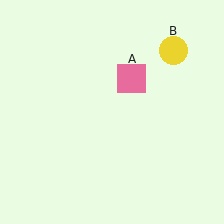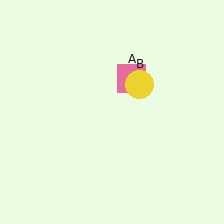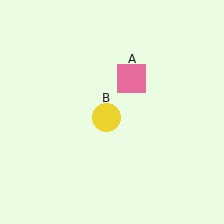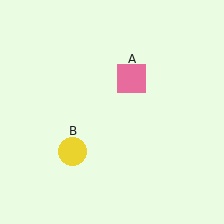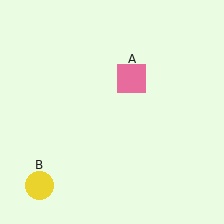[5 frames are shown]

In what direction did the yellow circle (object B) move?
The yellow circle (object B) moved down and to the left.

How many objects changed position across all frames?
1 object changed position: yellow circle (object B).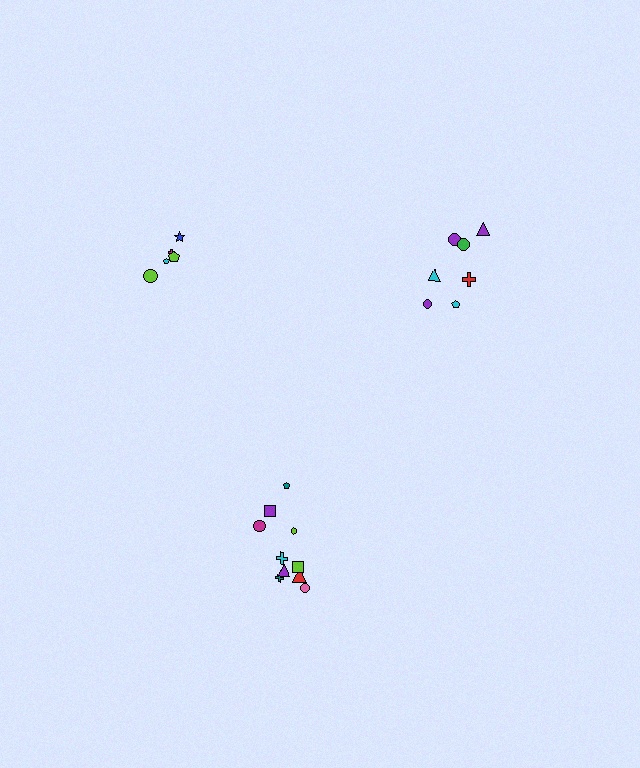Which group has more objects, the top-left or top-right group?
The top-right group.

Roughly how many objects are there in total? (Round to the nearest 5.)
Roughly 25 objects in total.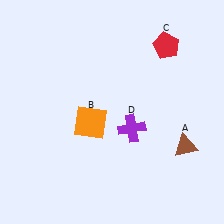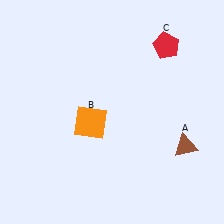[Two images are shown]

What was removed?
The purple cross (D) was removed in Image 2.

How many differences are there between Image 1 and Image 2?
There is 1 difference between the two images.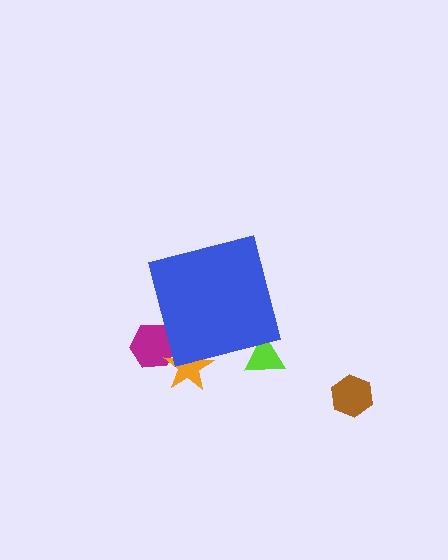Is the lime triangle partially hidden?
Yes, the lime triangle is partially hidden behind the blue square.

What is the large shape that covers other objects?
A blue square.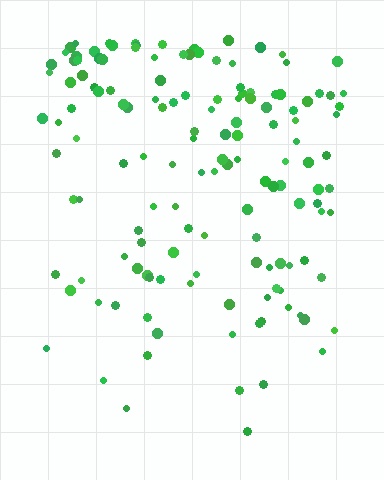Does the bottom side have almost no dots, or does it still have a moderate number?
Still a moderate number, just noticeably fewer than the top.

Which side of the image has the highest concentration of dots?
The top.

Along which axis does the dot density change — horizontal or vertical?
Vertical.